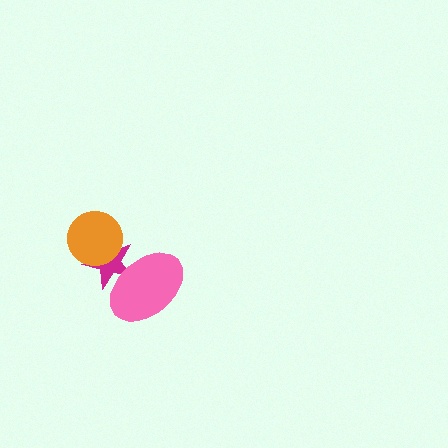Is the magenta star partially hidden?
Yes, it is partially covered by another shape.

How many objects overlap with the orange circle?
1 object overlaps with the orange circle.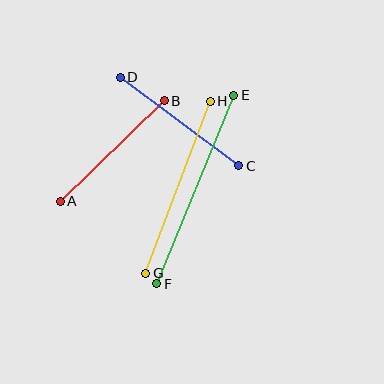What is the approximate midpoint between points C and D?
The midpoint is at approximately (179, 122) pixels.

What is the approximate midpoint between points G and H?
The midpoint is at approximately (178, 187) pixels.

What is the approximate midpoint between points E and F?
The midpoint is at approximately (195, 189) pixels.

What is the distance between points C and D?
The distance is approximately 148 pixels.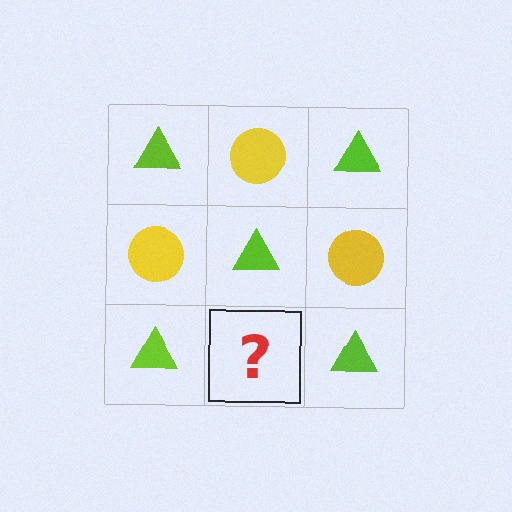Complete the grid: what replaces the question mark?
The question mark should be replaced with a yellow circle.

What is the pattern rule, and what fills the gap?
The rule is that it alternates lime triangle and yellow circle in a checkerboard pattern. The gap should be filled with a yellow circle.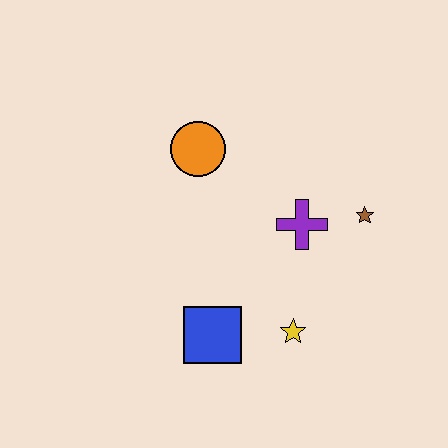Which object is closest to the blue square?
The yellow star is closest to the blue square.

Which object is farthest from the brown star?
The blue square is farthest from the brown star.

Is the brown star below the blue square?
No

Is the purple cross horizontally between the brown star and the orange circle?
Yes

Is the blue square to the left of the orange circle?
No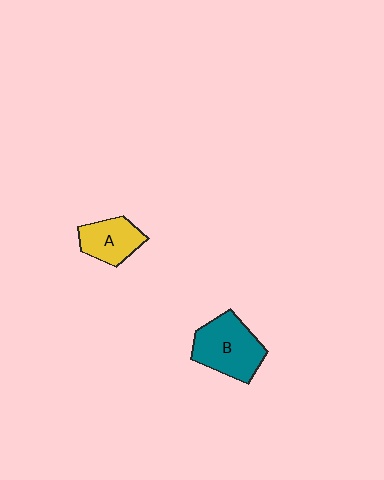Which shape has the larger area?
Shape B (teal).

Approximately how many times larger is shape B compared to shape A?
Approximately 1.5 times.